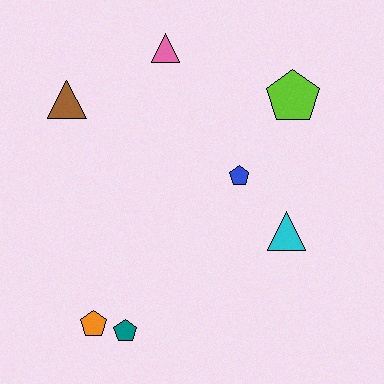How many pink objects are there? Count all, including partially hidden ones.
There is 1 pink object.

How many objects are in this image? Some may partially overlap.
There are 7 objects.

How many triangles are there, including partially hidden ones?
There are 3 triangles.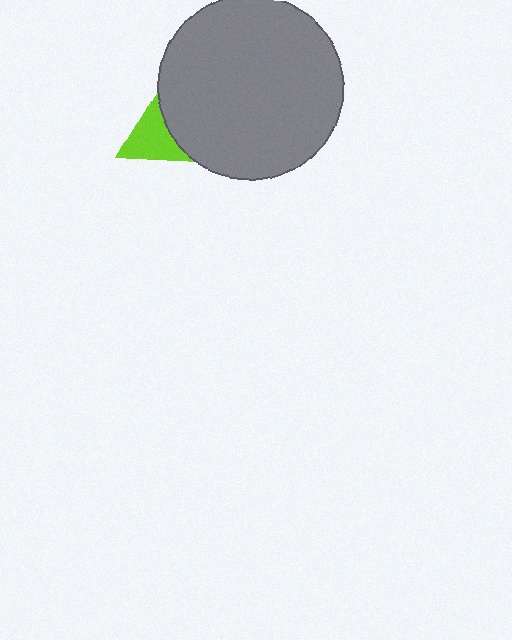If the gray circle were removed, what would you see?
You would see the complete lime triangle.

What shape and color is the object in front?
The object in front is a gray circle.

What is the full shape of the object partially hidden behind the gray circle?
The partially hidden object is a lime triangle.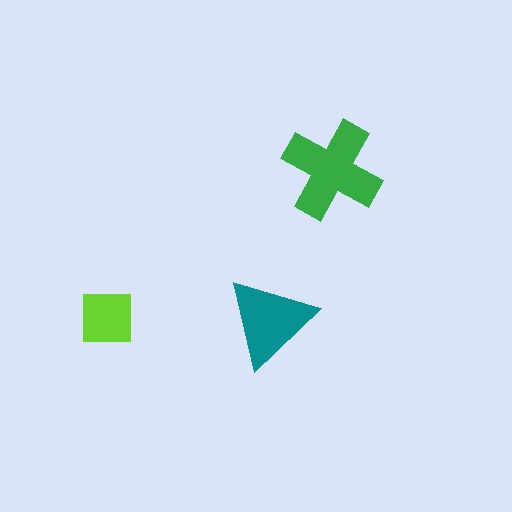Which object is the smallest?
The lime square.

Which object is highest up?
The green cross is topmost.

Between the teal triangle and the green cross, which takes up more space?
The green cross.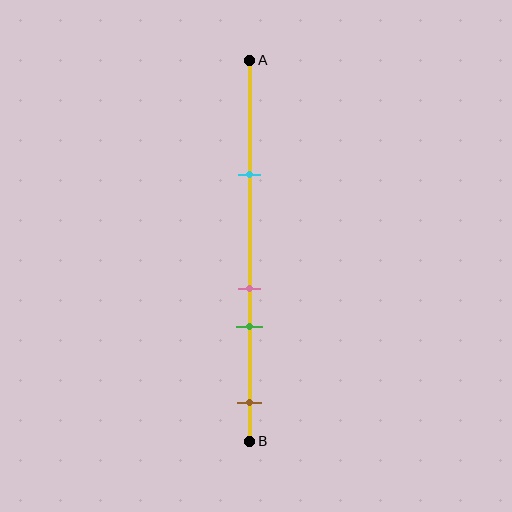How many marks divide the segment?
There are 4 marks dividing the segment.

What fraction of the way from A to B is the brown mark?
The brown mark is approximately 90% (0.9) of the way from A to B.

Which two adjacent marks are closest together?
The pink and green marks are the closest adjacent pair.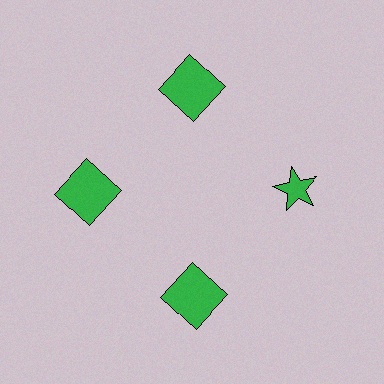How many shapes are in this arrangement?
There are 4 shapes arranged in a ring pattern.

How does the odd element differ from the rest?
It has a different shape: star instead of square.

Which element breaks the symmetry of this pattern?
The green star at roughly the 3 o'clock position breaks the symmetry. All other shapes are green squares.